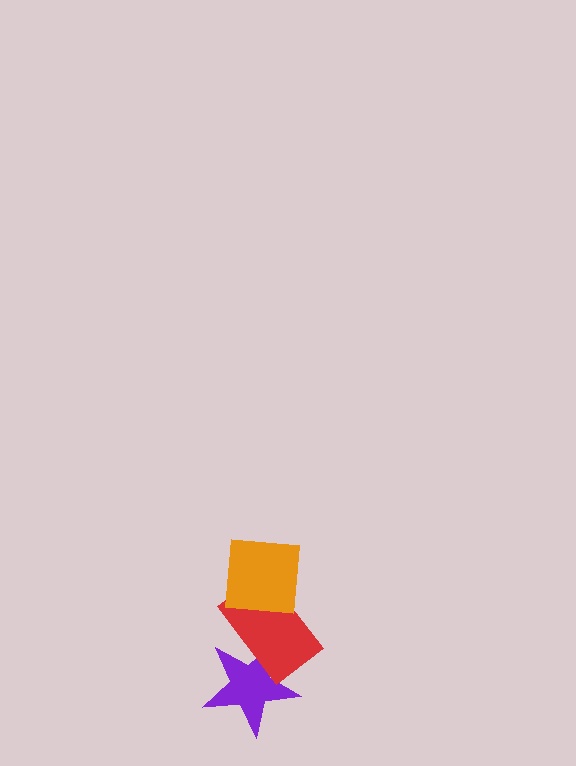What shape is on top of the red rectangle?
The orange square is on top of the red rectangle.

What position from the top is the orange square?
The orange square is 1st from the top.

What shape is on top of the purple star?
The red rectangle is on top of the purple star.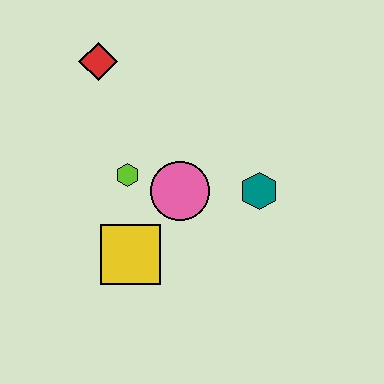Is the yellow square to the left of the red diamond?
No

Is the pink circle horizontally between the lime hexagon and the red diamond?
No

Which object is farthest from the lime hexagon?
The teal hexagon is farthest from the lime hexagon.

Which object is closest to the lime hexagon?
The pink circle is closest to the lime hexagon.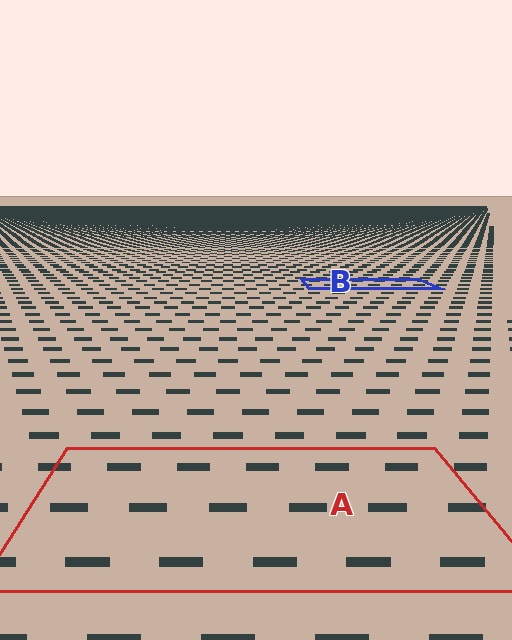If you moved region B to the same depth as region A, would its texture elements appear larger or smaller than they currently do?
They would appear larger. At a closer depth, the same texture elements are projected at a bigger on-screen size.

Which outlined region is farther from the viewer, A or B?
Region B is farther from the viewer — the texture elements inside it appear smaller and more densely packed.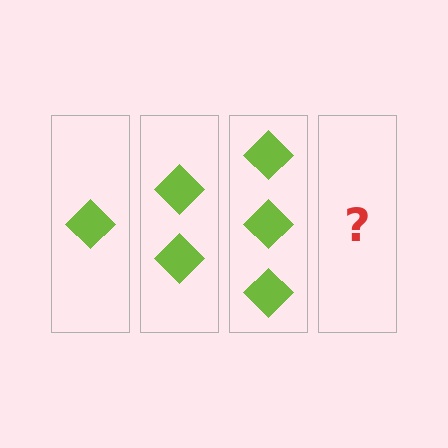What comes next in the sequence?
The next element should be 4 diamonds.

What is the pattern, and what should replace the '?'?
The pattern is that each step adds one more diamond. The '?' should be 4 diamonds.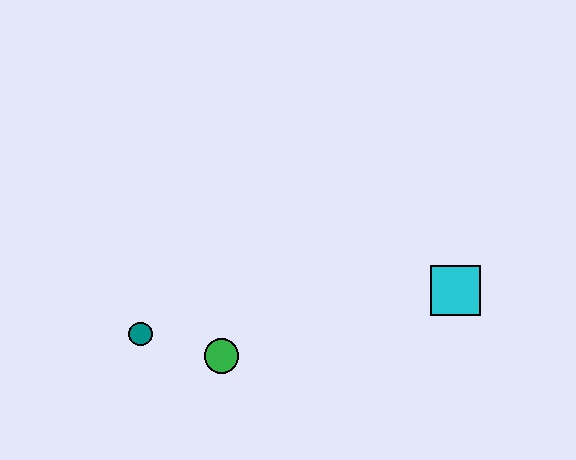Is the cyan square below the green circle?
No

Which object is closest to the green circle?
The teal circle is closest to the green circle.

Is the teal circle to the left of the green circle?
Yes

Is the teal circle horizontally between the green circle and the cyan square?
No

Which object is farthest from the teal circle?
The cyan square is farthest from the teal circle.